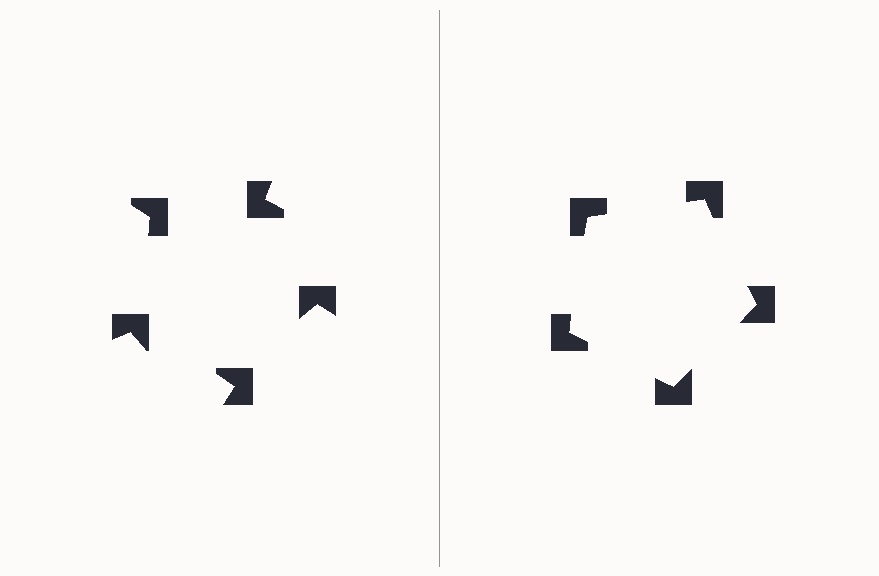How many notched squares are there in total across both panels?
10 — 5 on each side.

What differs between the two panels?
The notched squares are positioned identically on both sides; only the wedge orientations differ. On the right they align to a pentagon; on the left they are misaligned.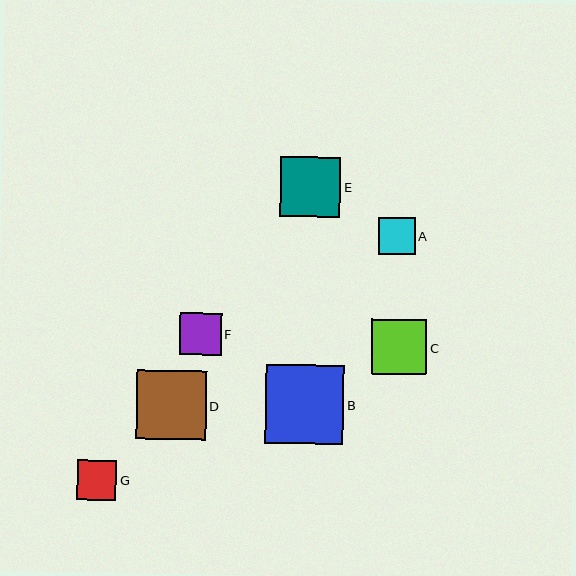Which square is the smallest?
Square A is the smallest with a size of approximately 37 pixels.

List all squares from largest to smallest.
From largest to smallest: B, D, E, C, F, G, A.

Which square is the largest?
Square B is the largest with a size of approximately 79 pixels.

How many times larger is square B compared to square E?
Square B is approximately 1.3 times the size of square E.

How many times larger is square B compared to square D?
Square B is approximately 1.1 times the size of square D.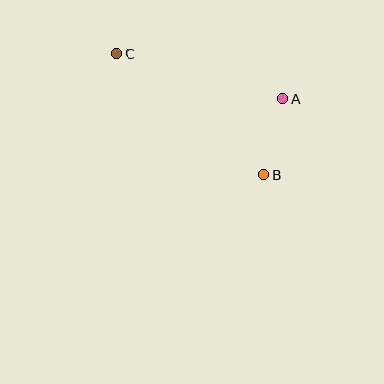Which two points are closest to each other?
Points A and B are closest to each other.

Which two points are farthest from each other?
Points B and C are farthest from each other.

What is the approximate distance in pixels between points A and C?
The distance between A and C is approximately 172 pixels.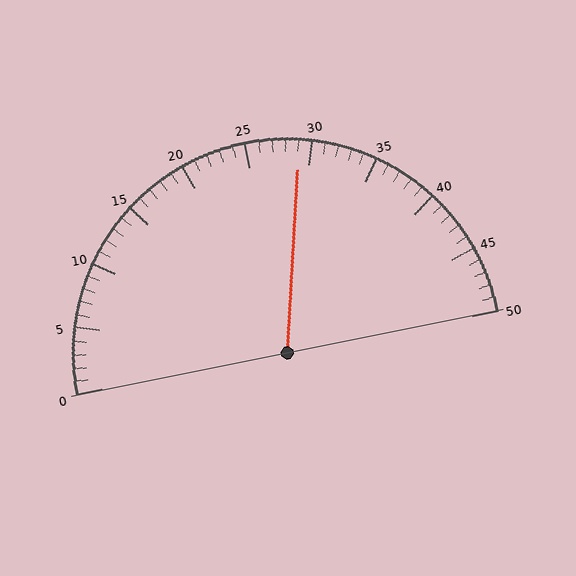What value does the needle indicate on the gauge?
The needle indicates approximately 29.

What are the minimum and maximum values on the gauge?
The gauge ranges from 0 to 50.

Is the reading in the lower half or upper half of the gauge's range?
The reading is in the upper half of the range (0 to 50).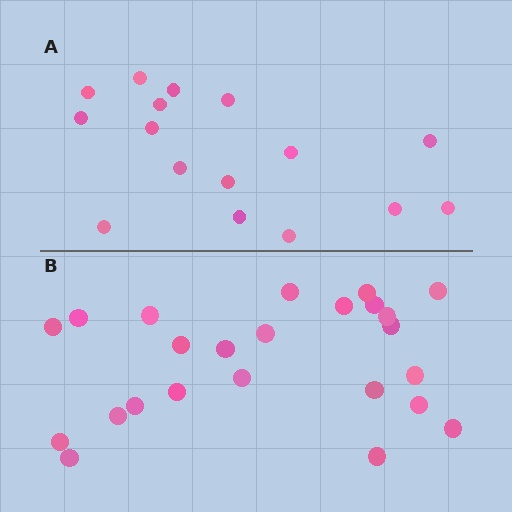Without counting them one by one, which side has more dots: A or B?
Region B (the bottom region) has more dots.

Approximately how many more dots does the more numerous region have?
Region B has roughly 8 or so more dots than region A.